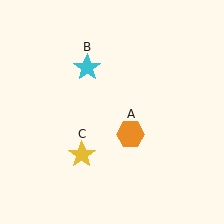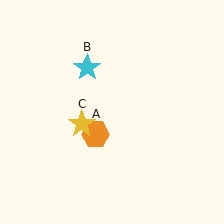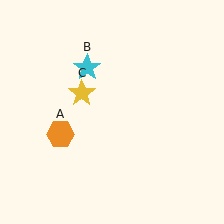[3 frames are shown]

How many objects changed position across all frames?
2 objects changed position: orange hexagon (object A), yellow star (object C).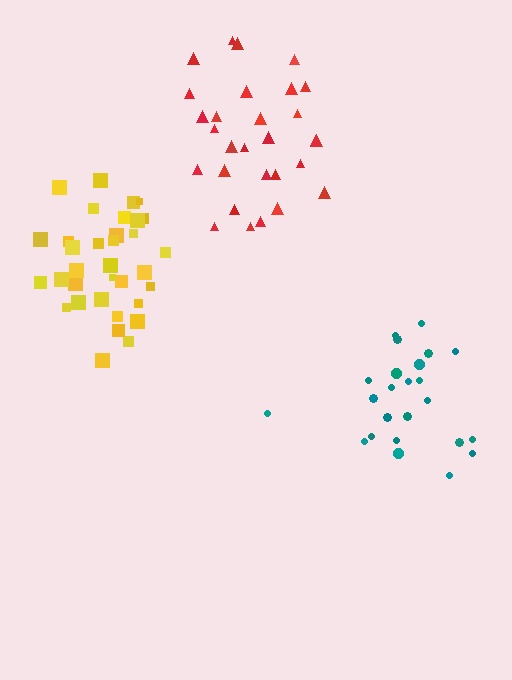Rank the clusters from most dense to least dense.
yellow, teal, red.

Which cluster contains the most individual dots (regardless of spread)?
Yellow (34).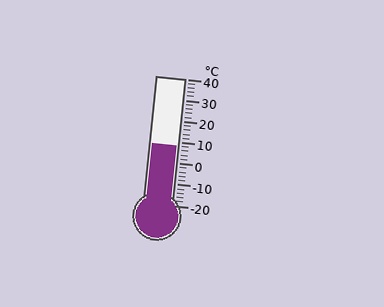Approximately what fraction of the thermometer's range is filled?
The thermometer is filled to approximately 45% of its range.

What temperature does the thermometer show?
The thermometer shows approximately 8°C.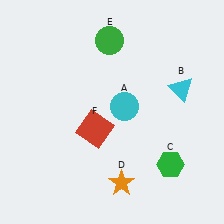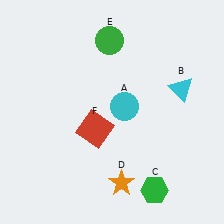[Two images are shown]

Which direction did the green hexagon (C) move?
The green hexagon (C) moved down.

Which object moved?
The green hexagon (C) moved down.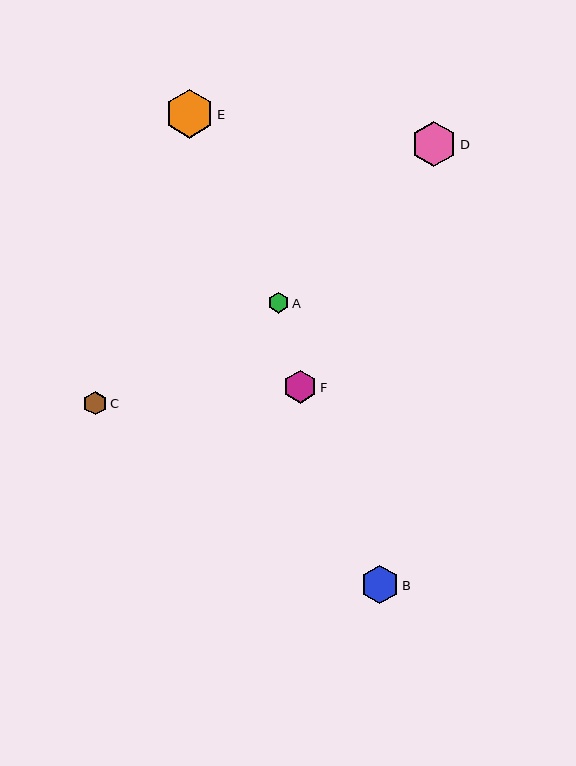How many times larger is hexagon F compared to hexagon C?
Hexagon F is approximately 1.4 times the size of hexagon C.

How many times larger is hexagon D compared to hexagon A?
Hexagon D is approximately 2.2 times the size of hexagon A.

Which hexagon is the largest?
Hexagon E is the largest with a size of approximately 49 pixels.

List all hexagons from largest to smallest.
From largest to smallest: E, D, B, F, C, A.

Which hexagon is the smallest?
Hexagon A is the smallest with a size of approximately 20 pixels.